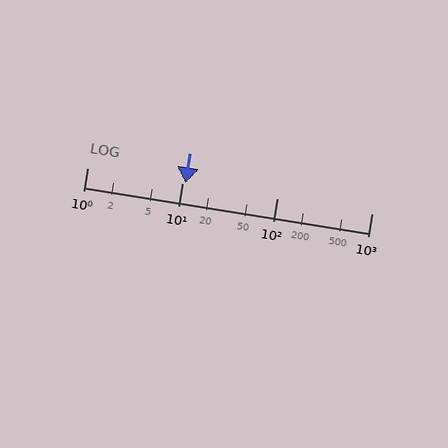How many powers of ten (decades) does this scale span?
The scale spans 3 decades, from 1 to 1000.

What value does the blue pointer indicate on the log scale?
The pointer indicates approximately 11.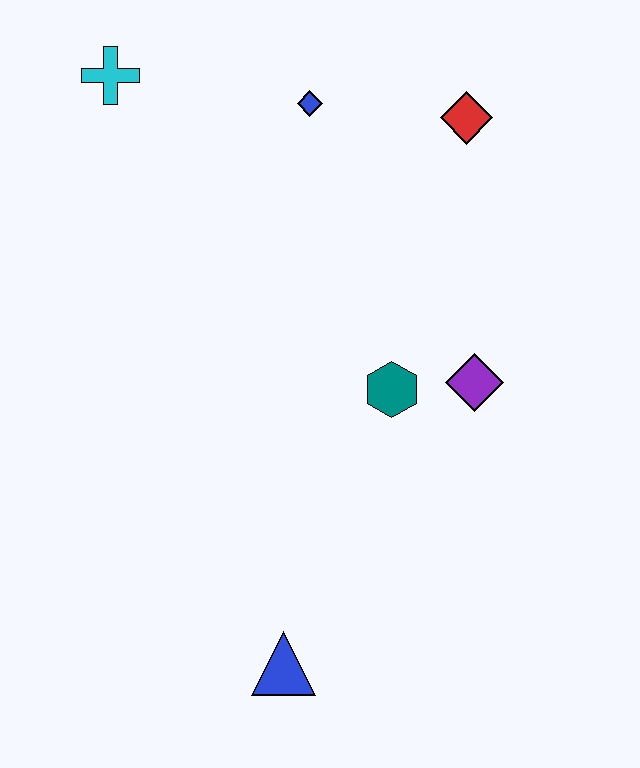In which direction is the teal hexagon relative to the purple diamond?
The teal hexagon is to the left of the purple diamond.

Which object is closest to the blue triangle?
The teal hexagon is closest to the blue triangle.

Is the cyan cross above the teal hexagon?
Yes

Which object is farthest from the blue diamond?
The blue triangle is farthest from the blue diamond.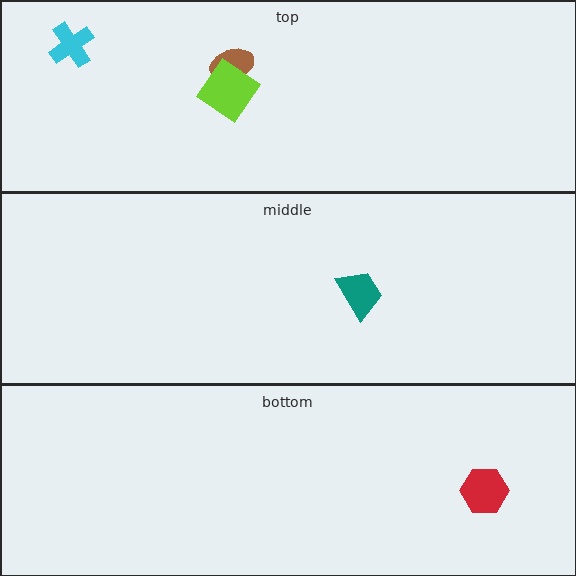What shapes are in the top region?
The brown ellipse, the lime diamond, the cyan cross.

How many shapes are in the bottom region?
1.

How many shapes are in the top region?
3.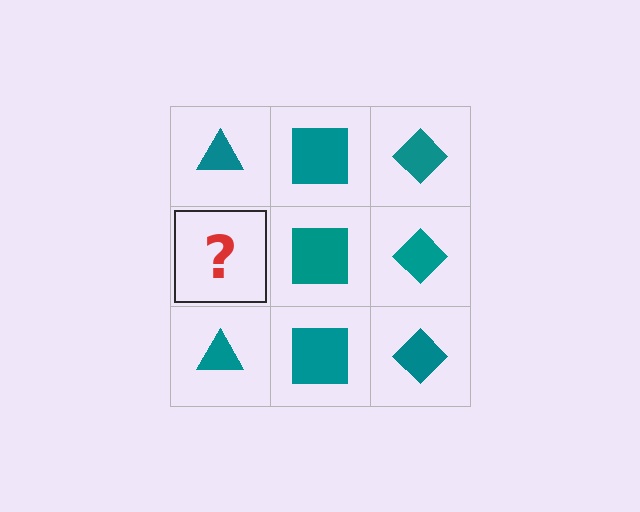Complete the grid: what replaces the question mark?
The question mark should be replaced with a teal triangle.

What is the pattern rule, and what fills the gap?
The rule is that each column has a consistent shape. The gap should be filled with a teal triangle.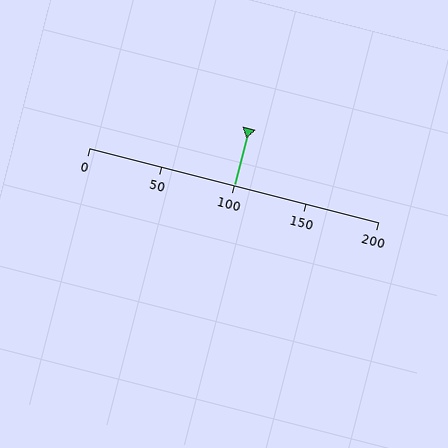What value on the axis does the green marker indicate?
The marker indicates approximately 100.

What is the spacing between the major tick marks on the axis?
The major ticks are spaced 50 apart.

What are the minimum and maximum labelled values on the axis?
The axis runs from 0 to 200.